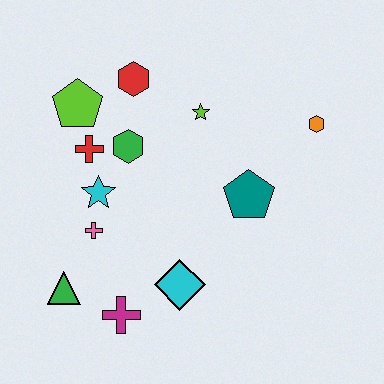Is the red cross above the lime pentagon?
No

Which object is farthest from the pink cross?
The orange hexagon is farthest from the pink cross.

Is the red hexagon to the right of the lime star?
No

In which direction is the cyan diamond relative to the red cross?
The cyan diamond is below the red cross.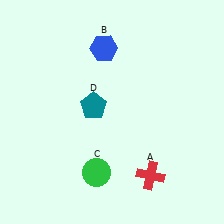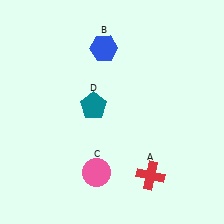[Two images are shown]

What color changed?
The circle (C) changed from green in Image 1 to pink in Image 2.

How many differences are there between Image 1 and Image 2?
There is 1 difference between the two images.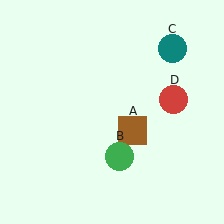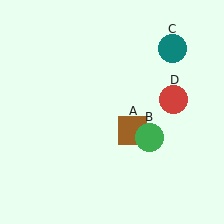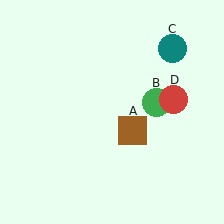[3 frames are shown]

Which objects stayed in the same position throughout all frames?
Brown square (object A) and teal circle (object C) and red circle (object D) remained stationary.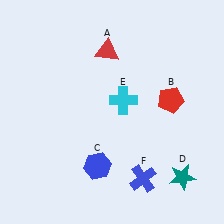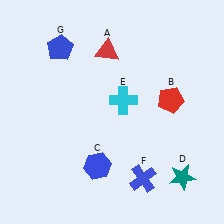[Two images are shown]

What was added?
A blue pentagon (G) was added in Image 2.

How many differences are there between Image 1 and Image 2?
There is 1 difference between the two images.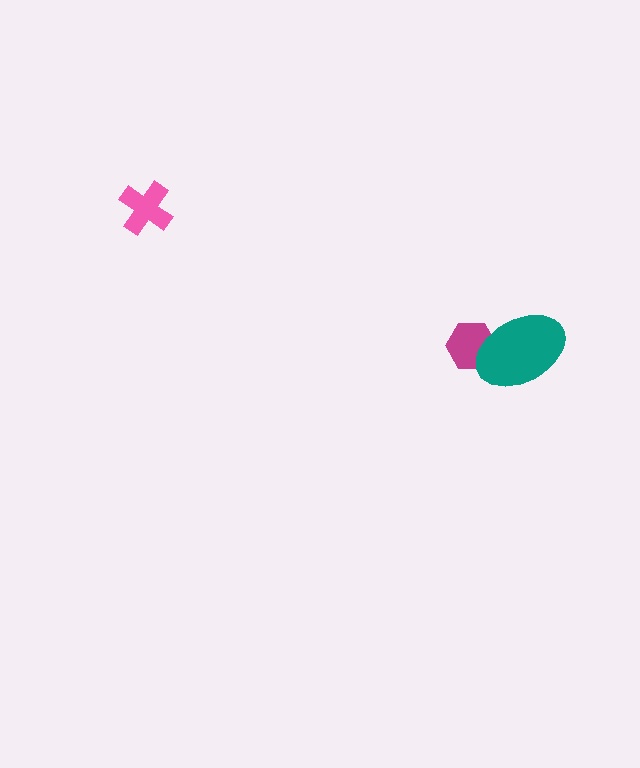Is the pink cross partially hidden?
No, no other shape covers it.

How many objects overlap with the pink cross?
0 objects overlap with the pink cross.